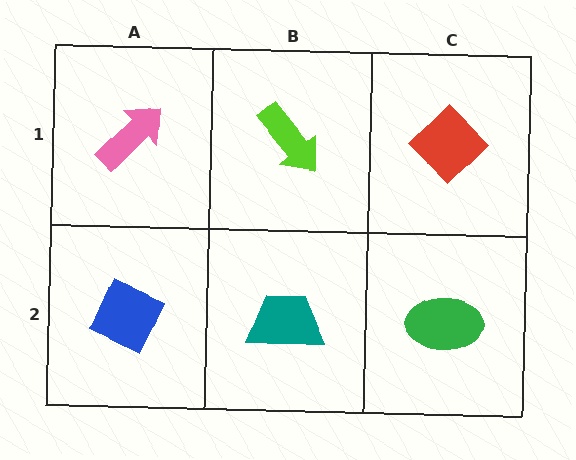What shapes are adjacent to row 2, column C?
A red diamond (row 1, column C), a teal trapezoid (row 2, column B).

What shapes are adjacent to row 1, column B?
A teal trapezoid (row 2, column B), a pink arrow (row 1, column A), a red diamond (row 1, column C).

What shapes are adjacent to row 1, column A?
A blue diamond (row 2, column A), a lime arrow (row 1, column B).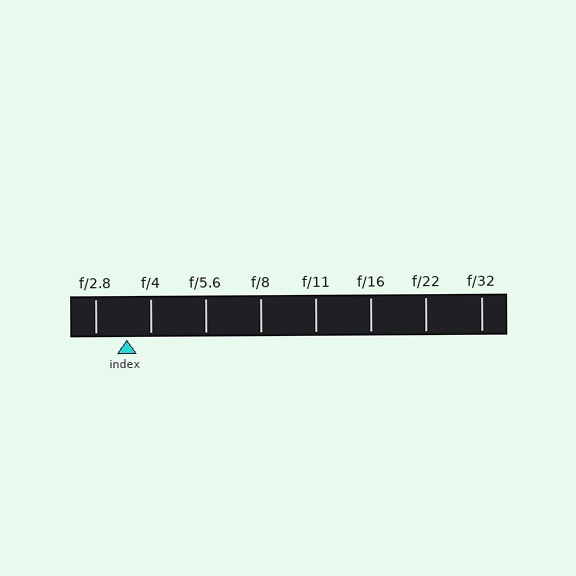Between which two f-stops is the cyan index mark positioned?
The index mark is between f/2.8 and f/4.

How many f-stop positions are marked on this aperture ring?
There are 8 f-stop positions marked.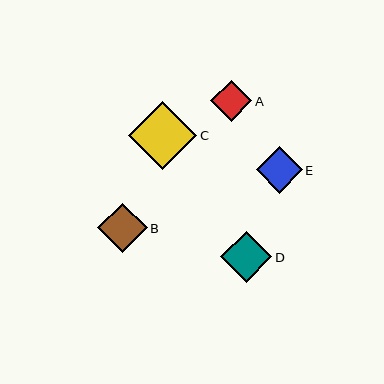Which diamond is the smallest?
Diamond A is the smallest with a size of approximately 41 pixels.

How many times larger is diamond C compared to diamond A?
Diamond C is approximately 1.7 times the size of diamond A.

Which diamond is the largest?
Diamond C is the largest with a size of approximately 68 pixels.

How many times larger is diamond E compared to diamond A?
Diamond E is approximately 1.1 times the size of diamond A.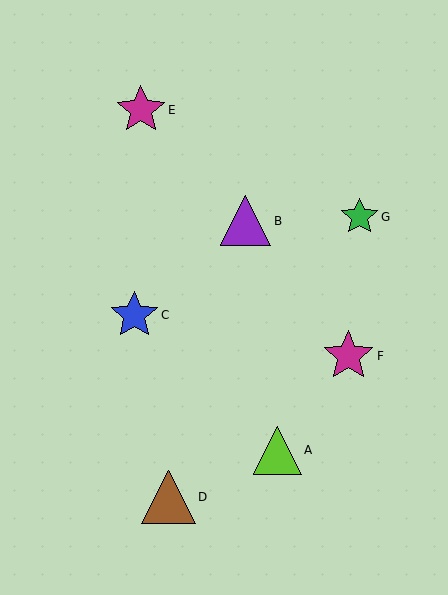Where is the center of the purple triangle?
The center of the purple triangle is at (246, 221).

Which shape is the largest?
The brown triangle (labeled D) is the largest.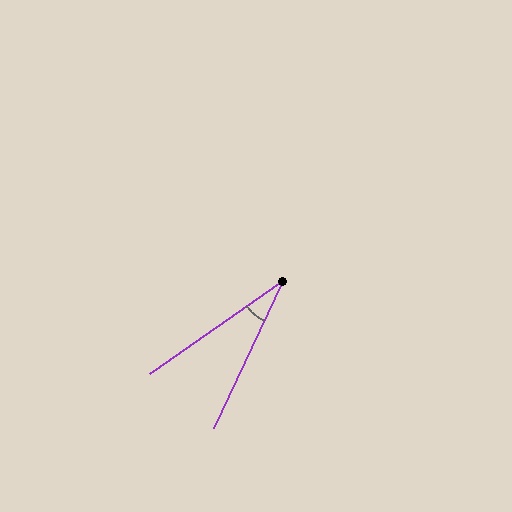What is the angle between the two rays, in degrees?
Approximately 30 degrees.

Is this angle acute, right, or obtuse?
It is acute.